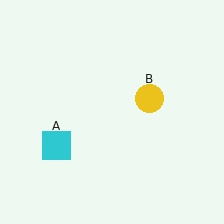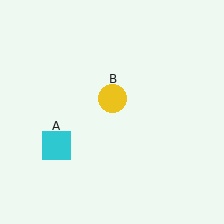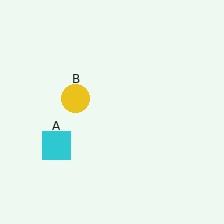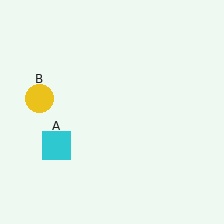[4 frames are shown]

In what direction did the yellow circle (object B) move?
The yellow circle (object B) moved left.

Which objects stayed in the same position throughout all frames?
Cyan square (object A) remained stationary.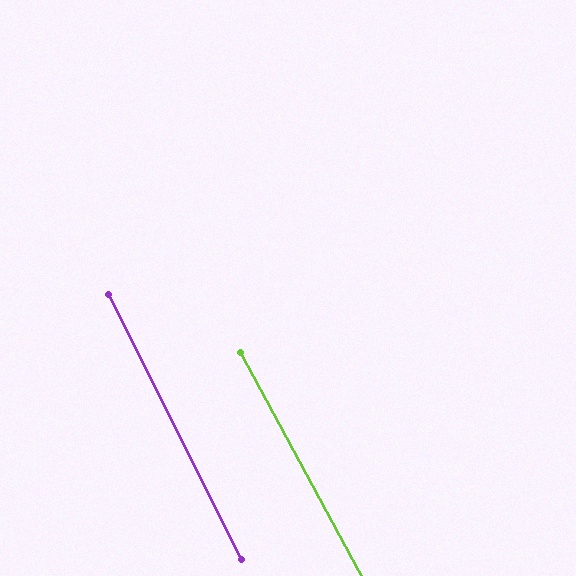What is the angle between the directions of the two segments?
Approximately 2 degrees.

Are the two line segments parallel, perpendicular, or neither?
Parallel — their directions differ by only 1.8°.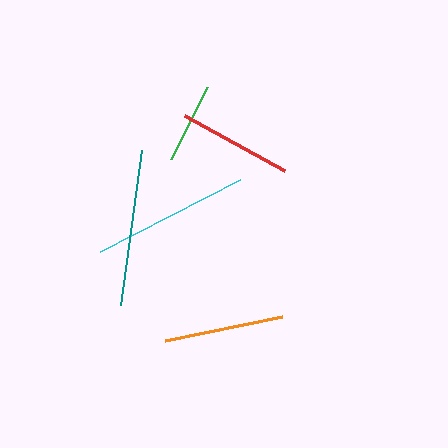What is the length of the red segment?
The red segment is approximately 114 pixels long.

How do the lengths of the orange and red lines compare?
The orange and red lines are approximately the same length.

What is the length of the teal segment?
The teal segment is approximately 156 pixels long.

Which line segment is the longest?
The cyan line is the longest at approximately 158 pixels.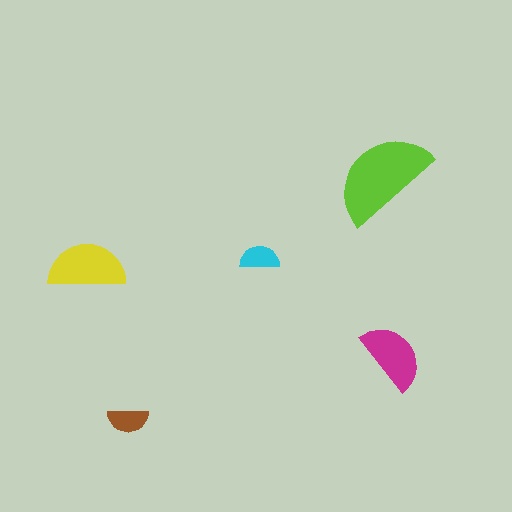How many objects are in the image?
There are 5 objects in the image.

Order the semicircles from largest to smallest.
the lime one, the yellow one, the magenta one, the brown one, the cyan one.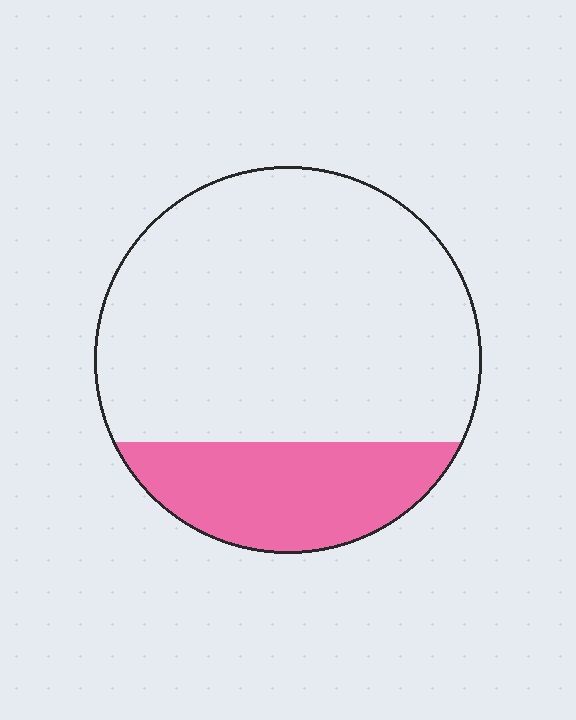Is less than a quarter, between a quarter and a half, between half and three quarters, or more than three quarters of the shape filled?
Less than a quarter.